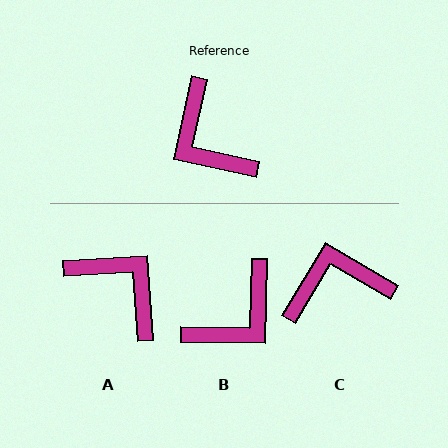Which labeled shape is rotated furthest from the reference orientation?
A, about 164 degrees away.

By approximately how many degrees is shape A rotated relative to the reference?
Approximately 164 degrees clockwise.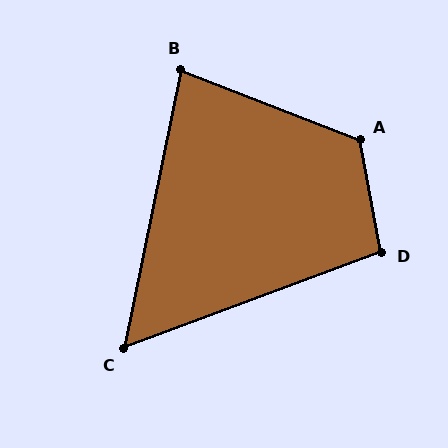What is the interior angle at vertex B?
Approximately 80 degrees (acute).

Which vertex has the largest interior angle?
A, at approximately 122 degrees.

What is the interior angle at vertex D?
Approximately 100 degrees (obtuse).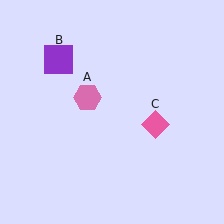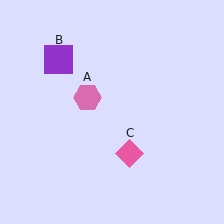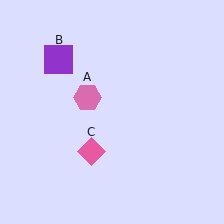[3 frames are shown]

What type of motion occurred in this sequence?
The pink diamond (object C) rotated clockwise around the center of the scene.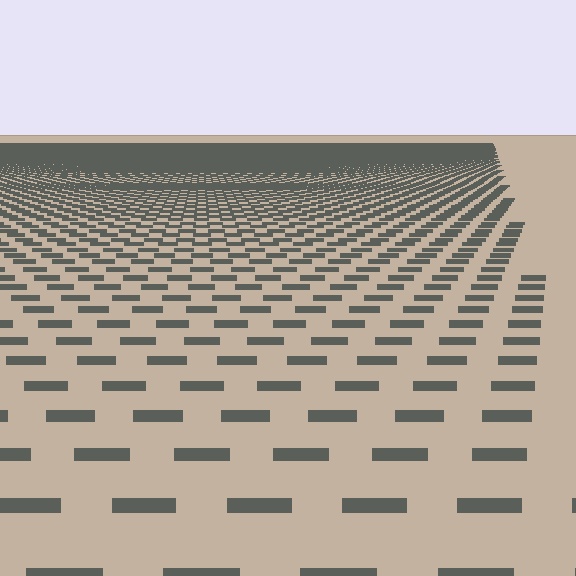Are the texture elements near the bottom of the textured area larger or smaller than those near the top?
Larger. Near the bottom, elements are closer to the viewer and appear at a bigger on-screen size.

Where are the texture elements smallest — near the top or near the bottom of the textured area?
Near the top.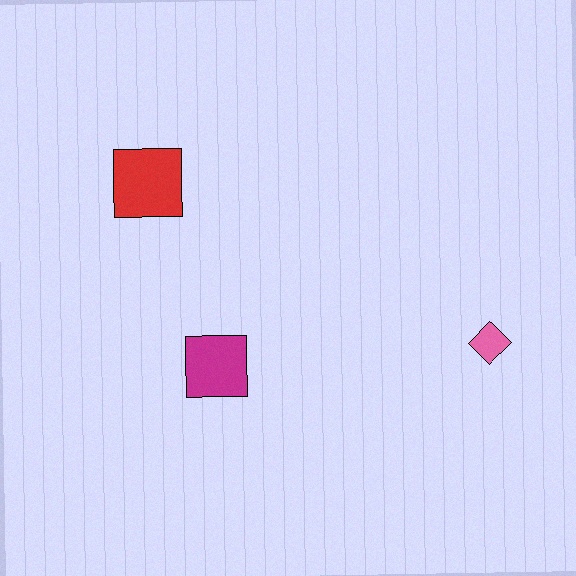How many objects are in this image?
There are 3 objects.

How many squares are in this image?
There are 2 squares.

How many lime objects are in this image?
There are no lime objects.